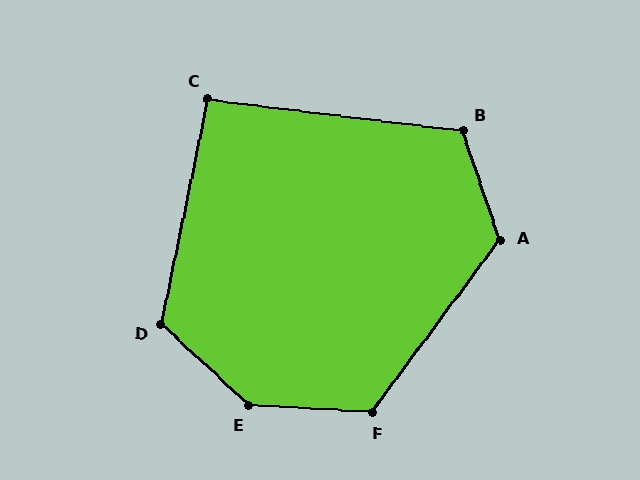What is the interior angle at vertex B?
Approximately 116 degrees (obtuse).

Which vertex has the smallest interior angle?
C, at approximately 95 degrees.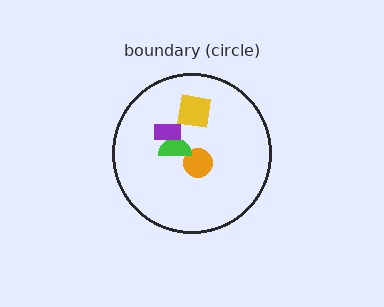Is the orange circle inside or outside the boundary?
Inside.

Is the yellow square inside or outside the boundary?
Inside.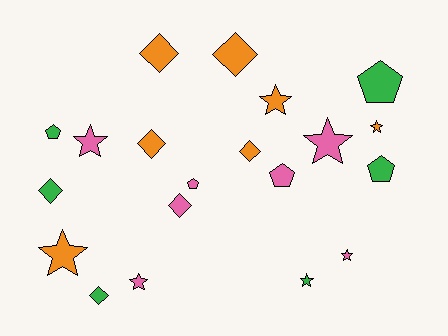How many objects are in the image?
There are 20 objects.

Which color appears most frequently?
Orange, with 7 objects.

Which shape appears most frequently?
Star, with 8 objects.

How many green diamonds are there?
There are 2 green diamonds.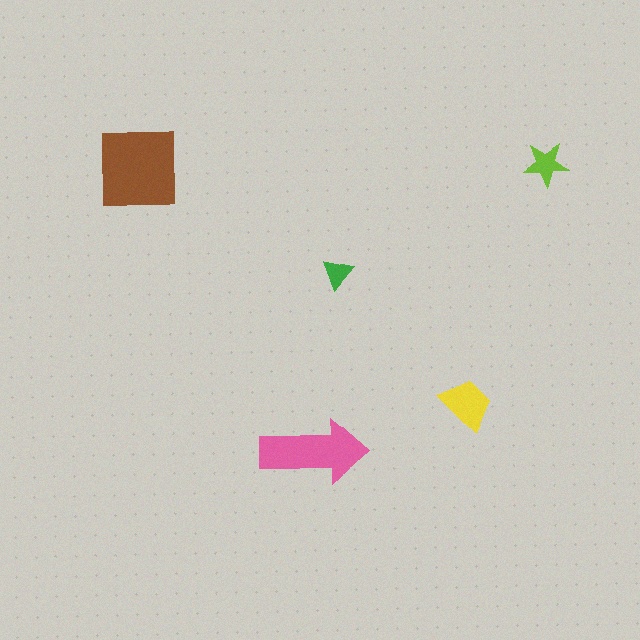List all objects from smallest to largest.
The green triangle, the lime star, the yellow trapezoid, the pink arrow, the brown square.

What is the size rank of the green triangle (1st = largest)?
5th.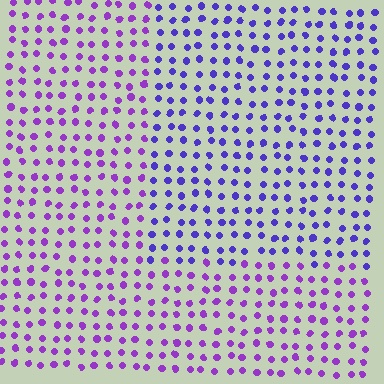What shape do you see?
I see a rectangle.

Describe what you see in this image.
The image is filled with small purple elements in a uniform arrangement. A rectangle-shaped region is visible where the elements are tinted to a slightly different hue, forming a subtle color boundary.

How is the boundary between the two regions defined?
The boundary is defined purely by a slight shift in hue (about 31 degrees). Spacing, size, and orientation are identical on both sides.